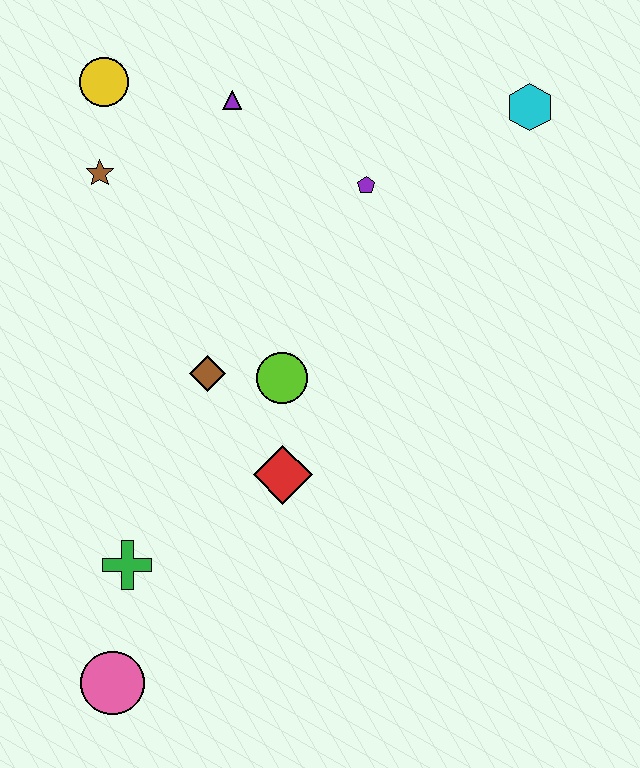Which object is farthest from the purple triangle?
The pink circle is farthest from the purple triangle.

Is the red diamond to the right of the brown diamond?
Yes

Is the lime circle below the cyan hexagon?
Yes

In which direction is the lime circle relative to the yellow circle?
The lime circle is below the yellow circle.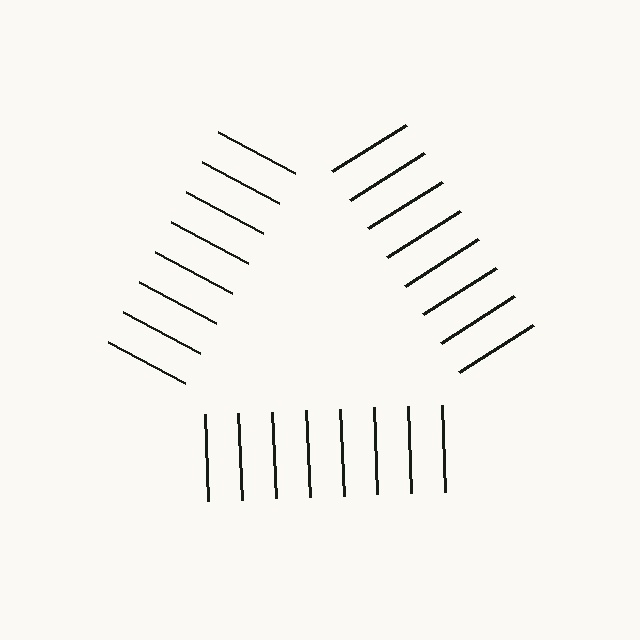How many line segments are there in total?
24 — 8 along each of the 3 edges.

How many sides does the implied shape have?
3 sides — the line-ends trace a triangle.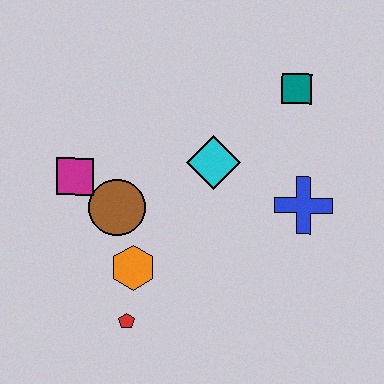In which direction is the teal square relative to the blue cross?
The teal square is above the blue cross.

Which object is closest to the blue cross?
The cyan diamond is closest to the blue cross.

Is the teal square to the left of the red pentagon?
No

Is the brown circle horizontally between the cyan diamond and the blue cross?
No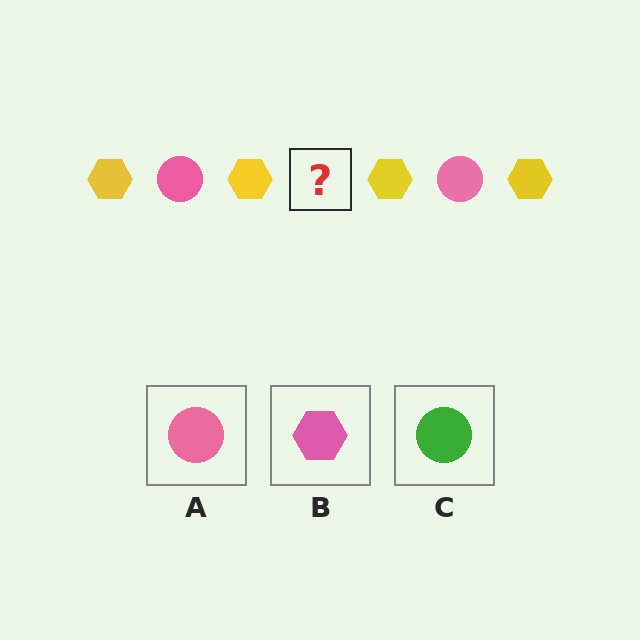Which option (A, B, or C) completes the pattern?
A.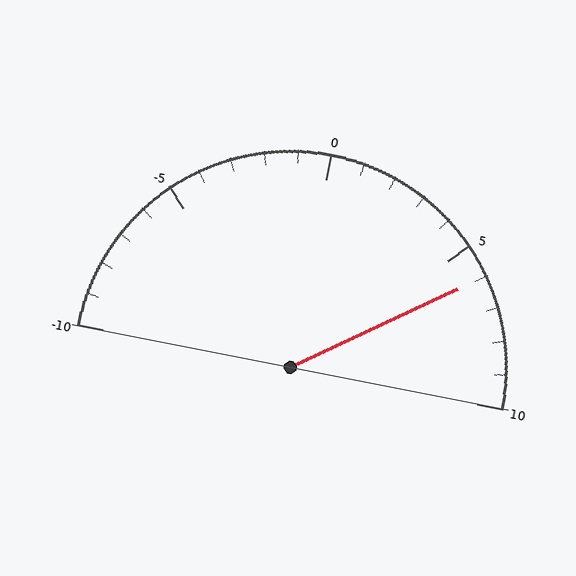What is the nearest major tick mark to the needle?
The nearest major tick mark is 5.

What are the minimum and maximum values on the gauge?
The gauge ranges from -10 to 10.